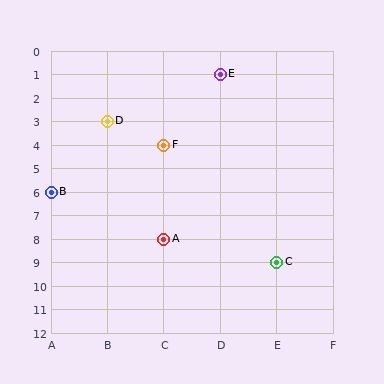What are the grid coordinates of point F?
Point F is at grid coordinates (C, 4).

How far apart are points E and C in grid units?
Points E and C are 1 column and 8 rows apart (about 8.1 grid units diagonally).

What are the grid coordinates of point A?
Point A is at grid coordinates (C, 8).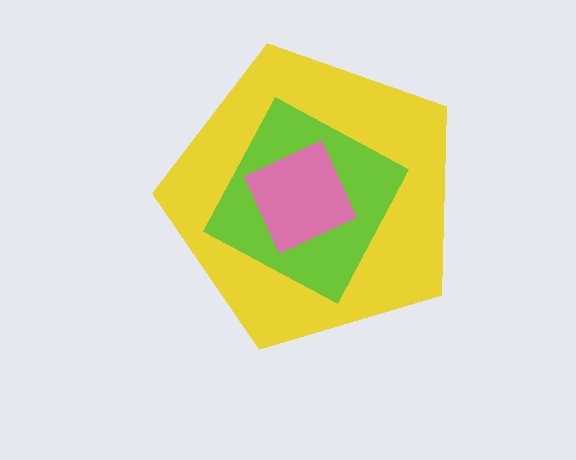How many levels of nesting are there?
3.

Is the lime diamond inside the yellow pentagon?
Yes.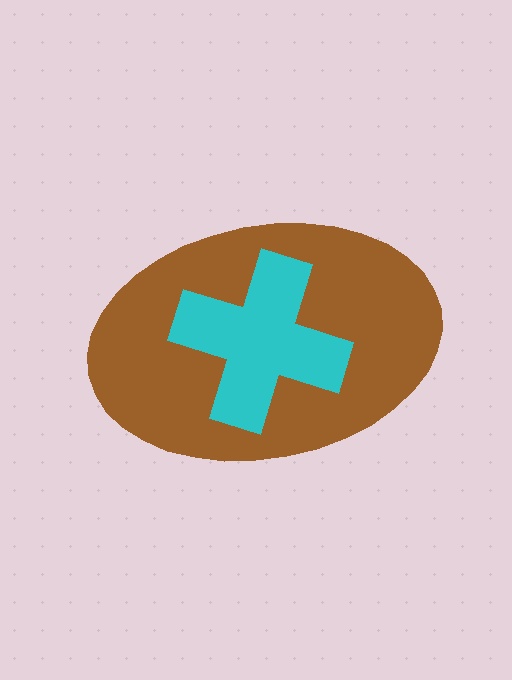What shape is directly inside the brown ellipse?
The cyan cross.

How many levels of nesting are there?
2.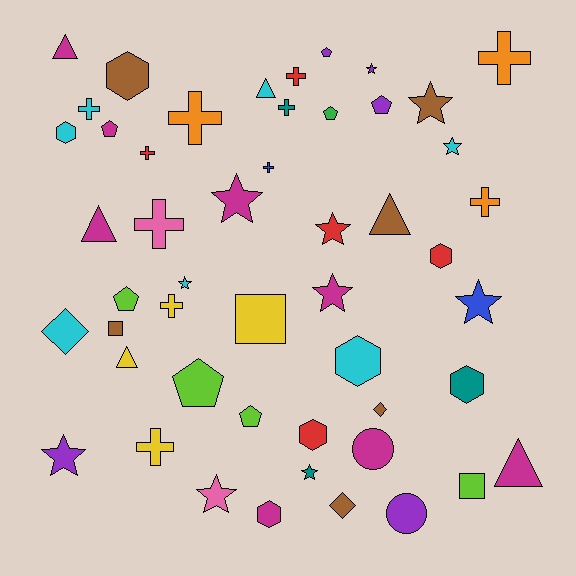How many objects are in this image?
There are 50 objects.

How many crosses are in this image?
There are 11 crosses.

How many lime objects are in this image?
There are 4 lime objects.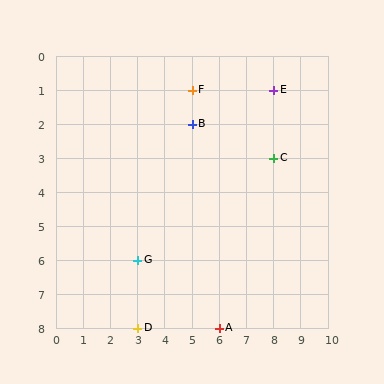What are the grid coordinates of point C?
Point C is at grid coordinates (8, 3).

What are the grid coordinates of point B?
Point B is at grid coordinates (5, 2).